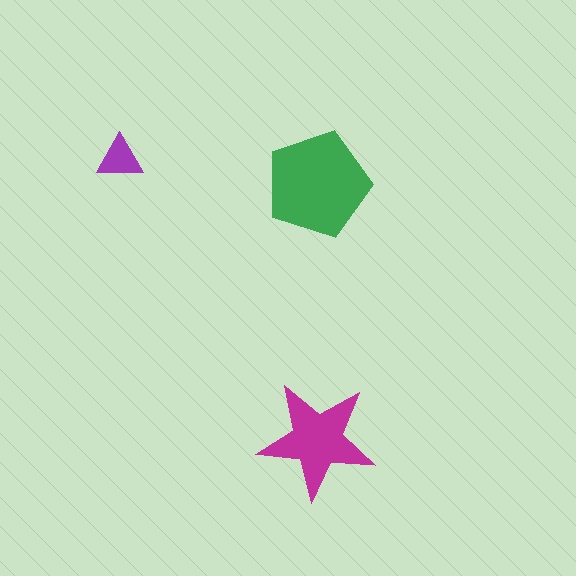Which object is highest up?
The purple triangle is topmost.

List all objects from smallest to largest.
The purple triangle, the magenta star, the green pentagon.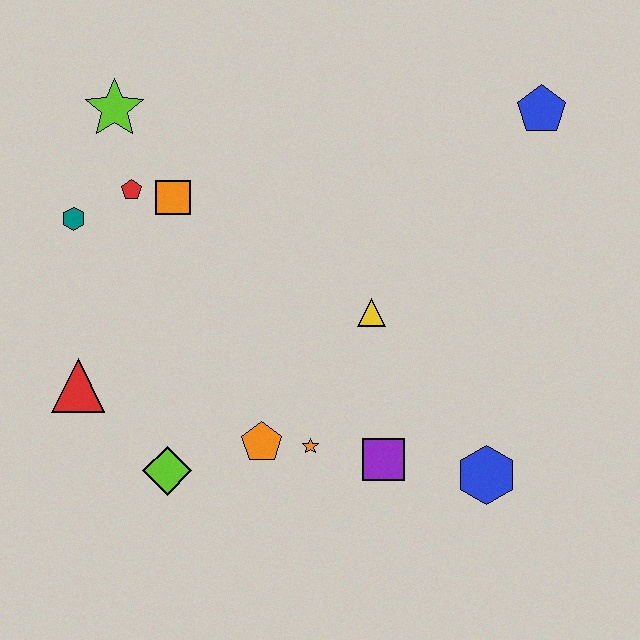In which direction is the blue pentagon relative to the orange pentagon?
The blue pentagon is above the orange pentagon.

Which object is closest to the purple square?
The orange star is closest to the purple square.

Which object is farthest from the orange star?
The blue pentagon is farthest from the orange star.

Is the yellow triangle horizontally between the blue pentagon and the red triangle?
Yes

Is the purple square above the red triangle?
No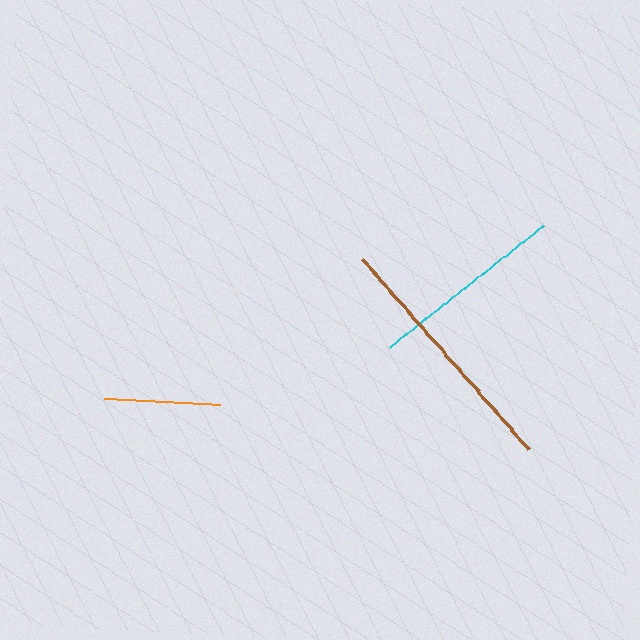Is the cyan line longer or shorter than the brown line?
The brown line is longer than the cyan line.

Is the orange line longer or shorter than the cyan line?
The cyan line is longer than the orange line.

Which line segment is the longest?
The brown line is the longest at approximately 252 pixels.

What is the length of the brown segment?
The brown segment is approximately 252 pixels long.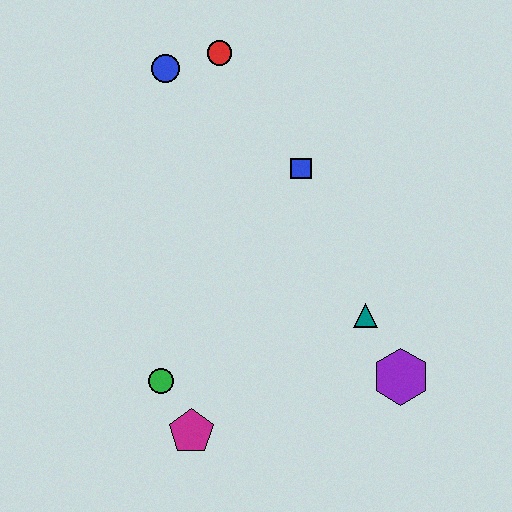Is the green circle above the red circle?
No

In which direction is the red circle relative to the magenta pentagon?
The red circle is above the magenta pentagon.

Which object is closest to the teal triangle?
The purple hexagon is closest to the teal triangle.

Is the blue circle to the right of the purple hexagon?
No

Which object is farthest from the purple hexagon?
The blue circle is farthest from the purple hexagon.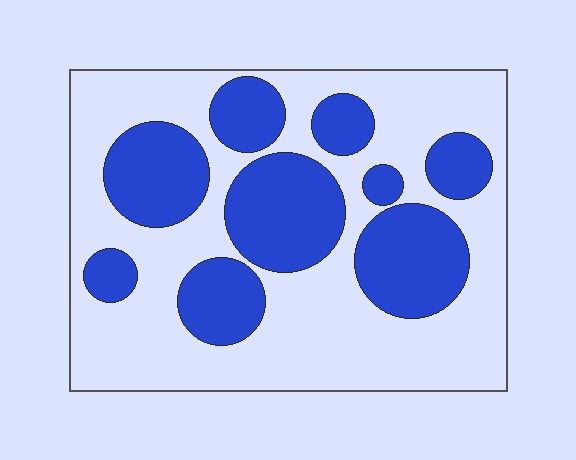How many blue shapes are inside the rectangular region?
9.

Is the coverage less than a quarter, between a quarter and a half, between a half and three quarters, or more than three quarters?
Between a quarter and a half.